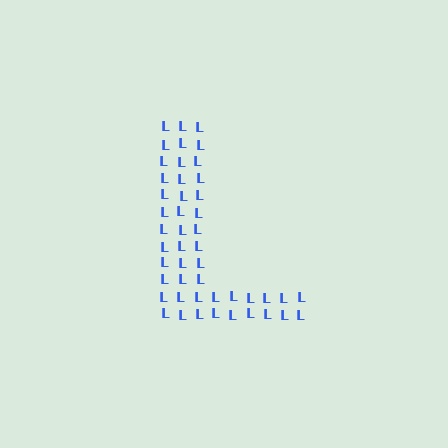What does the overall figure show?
The overall figure shows the letter L.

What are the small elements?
The small elements are letter L's.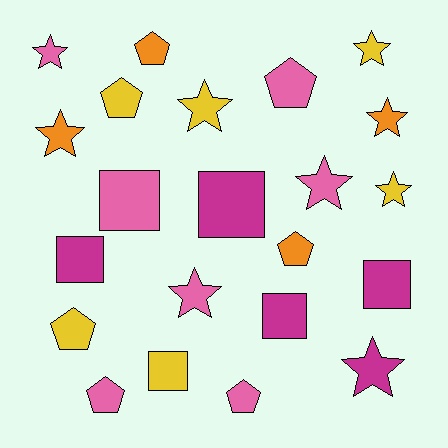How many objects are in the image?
There are 22 objects.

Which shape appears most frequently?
Star, with 9 objects.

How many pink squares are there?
There is 1 pink square.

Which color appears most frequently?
Pink, with 7 objects.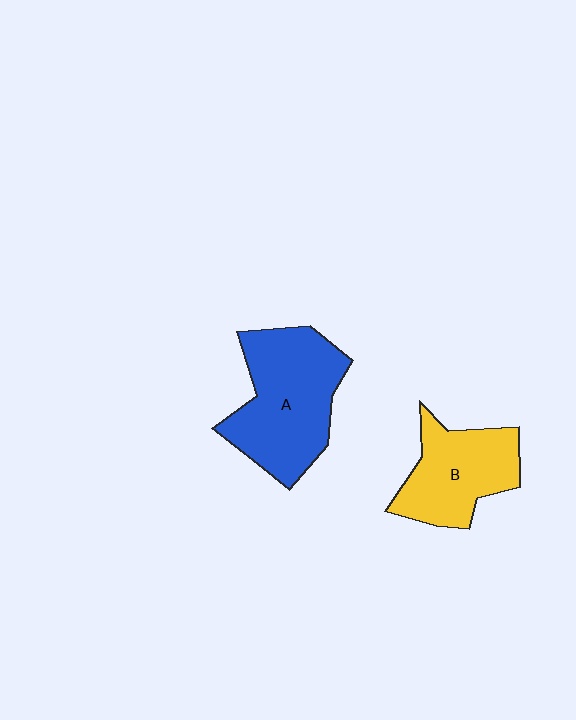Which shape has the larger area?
Shape A (blue).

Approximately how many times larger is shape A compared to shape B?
Approximately 1.4 times.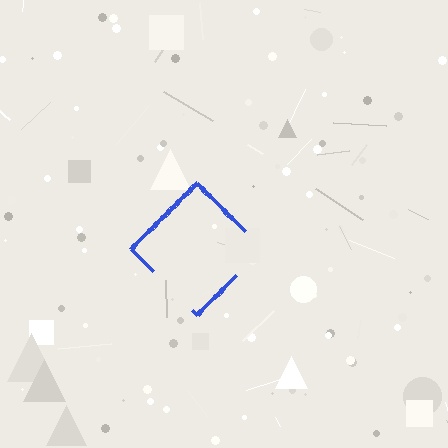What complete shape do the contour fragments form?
The contour fragments form a diamond.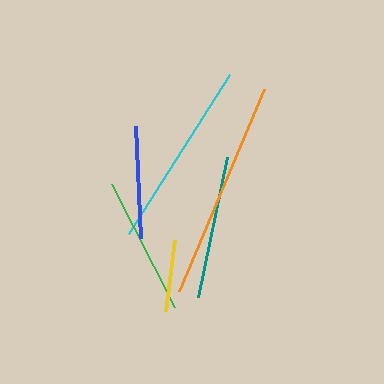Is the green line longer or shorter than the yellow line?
The green line is longer than the yellow line.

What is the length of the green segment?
The green segment is approximately 138 pixels long.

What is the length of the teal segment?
The teal segment is approximately 143 pixels long.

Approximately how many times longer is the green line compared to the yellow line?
The green line is approximately 1.9 times the length of the yellow line.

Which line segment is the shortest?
The yellow line is the shortest at approximately 72 pixels.